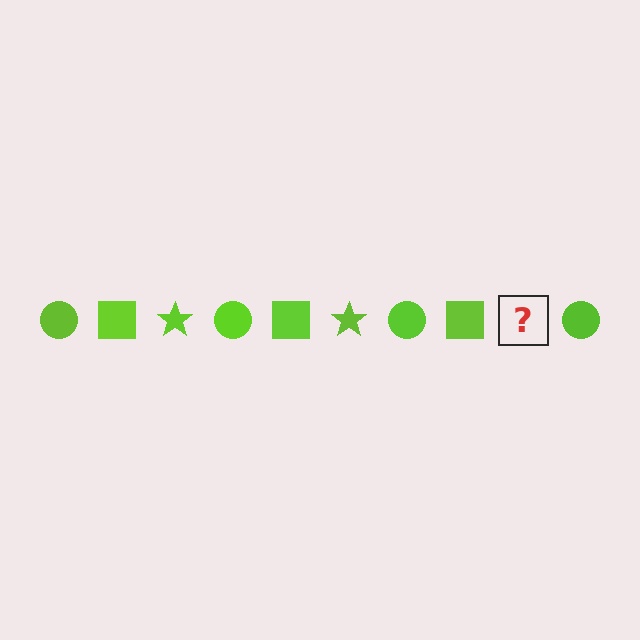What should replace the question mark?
The question mark should be replaced with a lime star.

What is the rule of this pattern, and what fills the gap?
The rule is that the pattern cycles through circle, square, star shapes in lime. The gap should be filled with a lime star.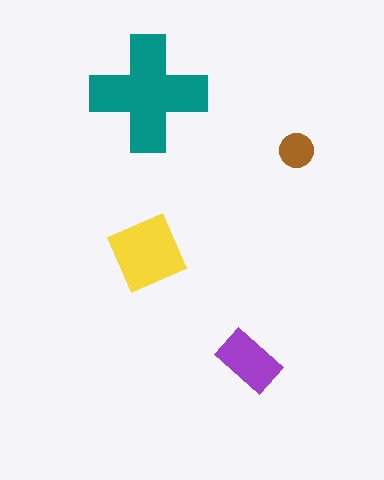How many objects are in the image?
There are 4 objects in the image.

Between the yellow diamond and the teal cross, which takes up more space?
The teal cross.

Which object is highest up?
The teal cross is topmost.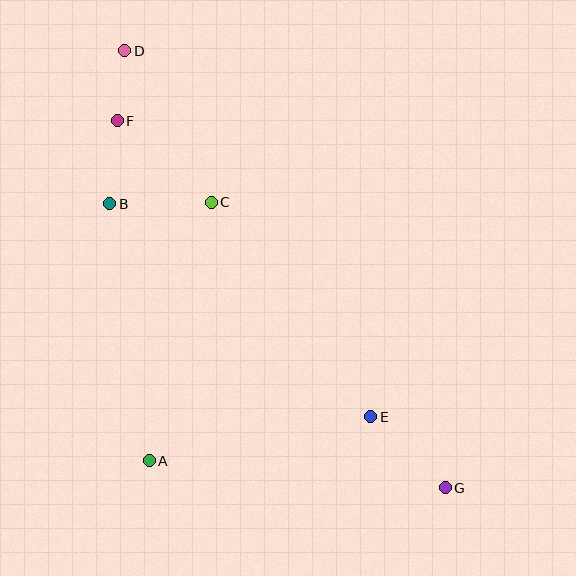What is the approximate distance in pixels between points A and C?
The distance between A and C is approximately 266 pixels.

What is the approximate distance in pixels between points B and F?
The distance between B and F is approximately 83 pixels.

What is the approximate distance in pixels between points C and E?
The distance between C and E is approximately 268 pixels.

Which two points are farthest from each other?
Points D and G are farthest from each other.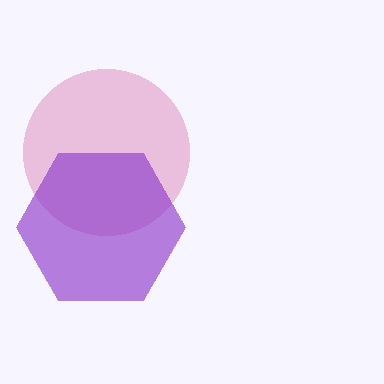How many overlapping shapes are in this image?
There are 2 overlapping shapes in the image.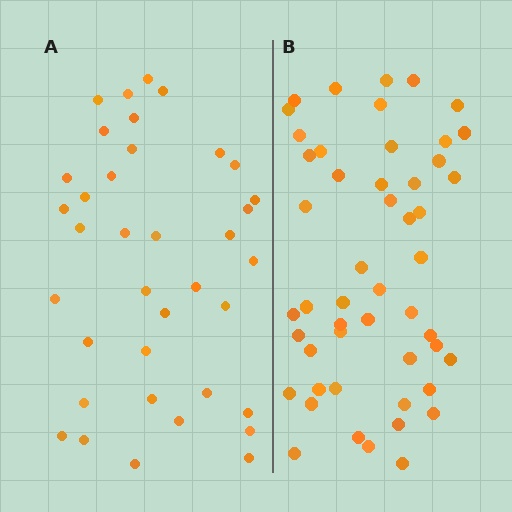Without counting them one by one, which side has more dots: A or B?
Region B (the right region) has more dots.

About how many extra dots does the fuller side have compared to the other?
Region B has approximately 15 more dots than region A.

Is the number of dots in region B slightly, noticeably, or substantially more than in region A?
Region B has noticeably more, but not dramatically so. The ratio is roughly 1.4 to 1.